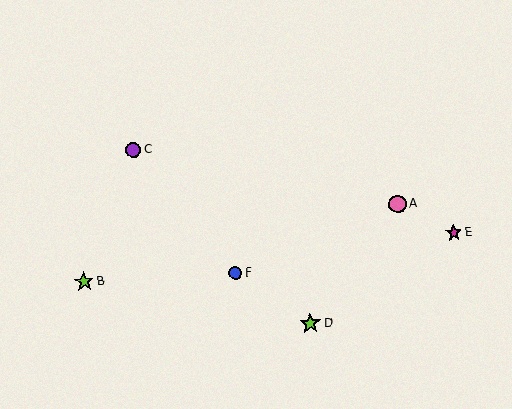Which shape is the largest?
The lime star (labeled D) is the largest.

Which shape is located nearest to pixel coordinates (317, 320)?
The lime star (labeled D) at (310, 324) is nearest to that location.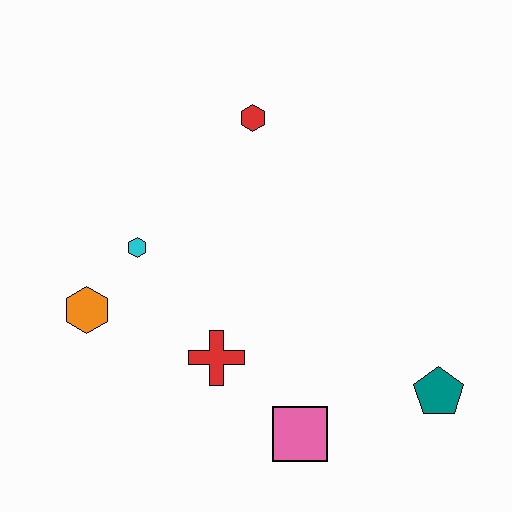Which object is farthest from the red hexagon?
The teal pentagon is farthest from the red hexagon.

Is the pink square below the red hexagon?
Yes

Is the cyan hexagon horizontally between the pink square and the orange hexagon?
Yes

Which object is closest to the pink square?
The red cross is closest to the pink square.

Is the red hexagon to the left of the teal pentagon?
Yes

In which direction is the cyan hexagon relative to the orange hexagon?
The cyan hexagon is above the orange hexagon.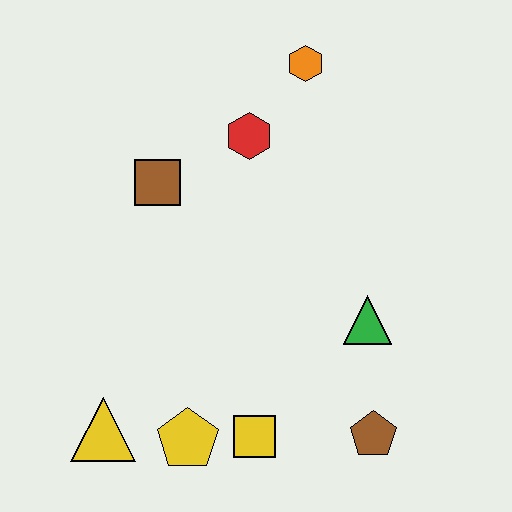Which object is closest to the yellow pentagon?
The yellow square is closest to the yellow pentagon.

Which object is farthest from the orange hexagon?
The yellow triangle is farthest from the orange hexagon.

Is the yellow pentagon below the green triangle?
Yes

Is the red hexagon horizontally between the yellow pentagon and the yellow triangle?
No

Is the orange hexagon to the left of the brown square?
No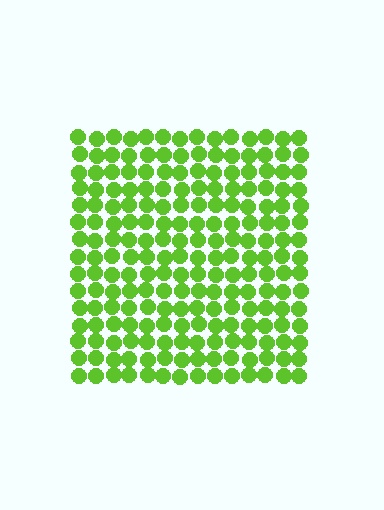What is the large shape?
The large shape is a square.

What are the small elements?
The small elements are circles.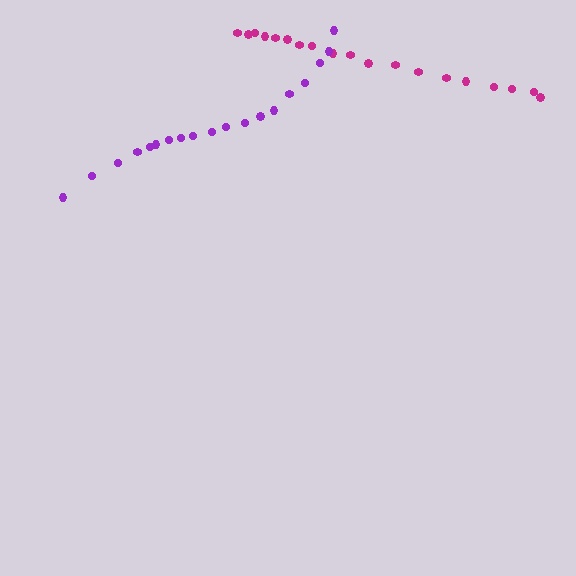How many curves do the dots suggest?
There are 2 distinct paths.